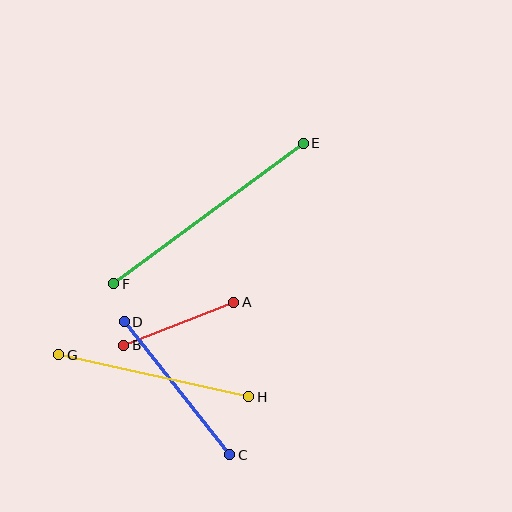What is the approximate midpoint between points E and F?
The midpoint is at approximately (208, 214) pixels.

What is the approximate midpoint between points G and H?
The midpoint is at approximately (154, 376) pixels.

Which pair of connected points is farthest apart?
Points E and F are farthest apart.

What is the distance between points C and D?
The distance is approximately 170 pixels.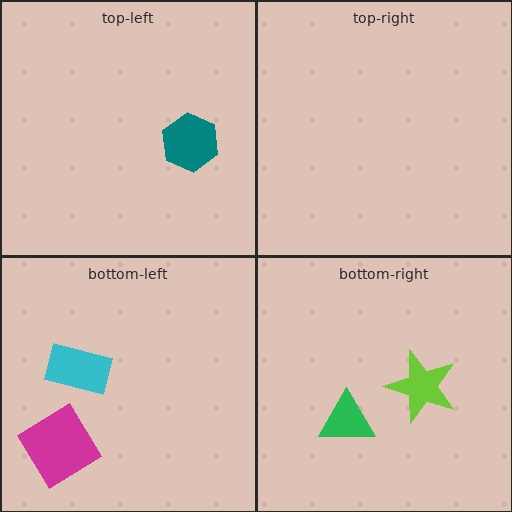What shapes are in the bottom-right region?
The green triangle, the lime star.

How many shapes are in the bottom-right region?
2.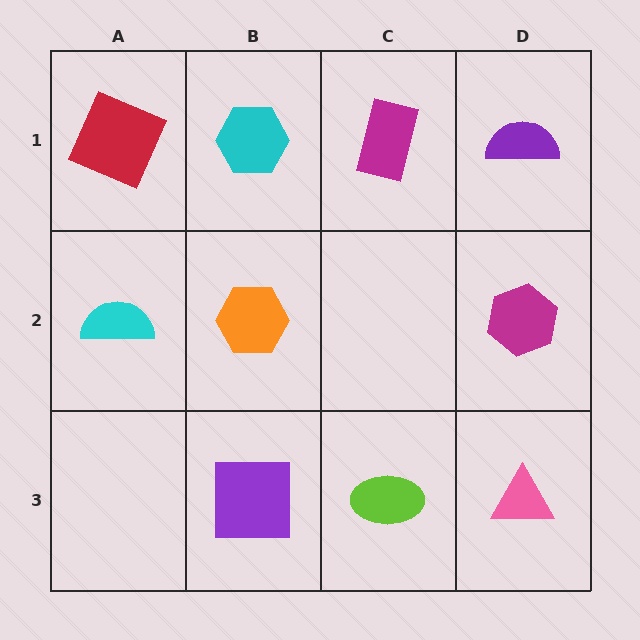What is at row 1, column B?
A cyan hexagon.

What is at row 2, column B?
An orange hexagon.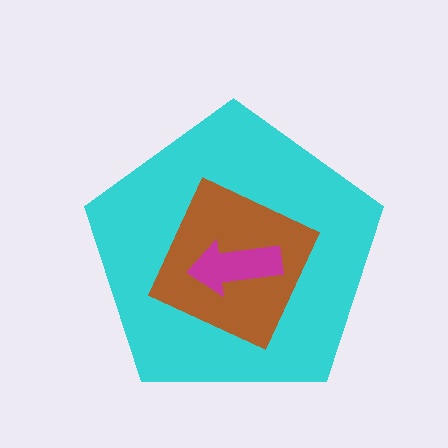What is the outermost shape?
The cyan pentagon.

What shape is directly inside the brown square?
The magenta arrow.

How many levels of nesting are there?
3.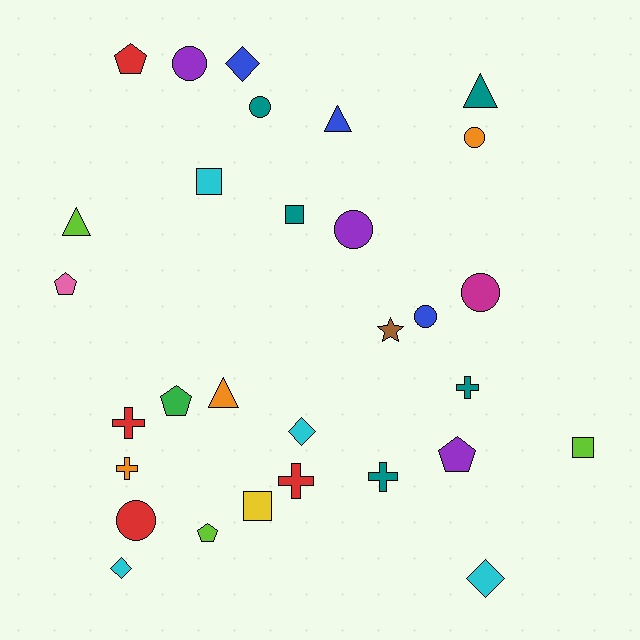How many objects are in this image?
There are 30 objects.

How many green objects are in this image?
There is 1 green object.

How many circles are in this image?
There are 7 circles.